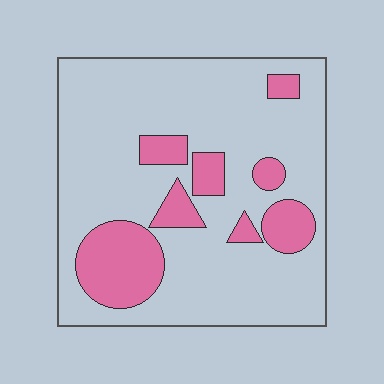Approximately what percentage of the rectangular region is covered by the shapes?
Approximately 20%.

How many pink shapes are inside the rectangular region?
8.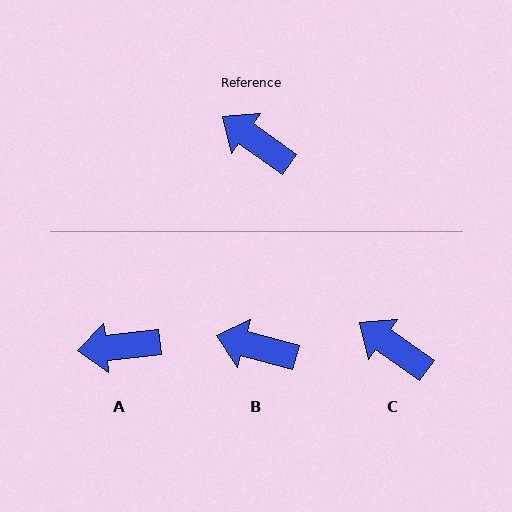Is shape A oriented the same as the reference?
No, it is off by about 42 degrees.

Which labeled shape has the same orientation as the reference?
C.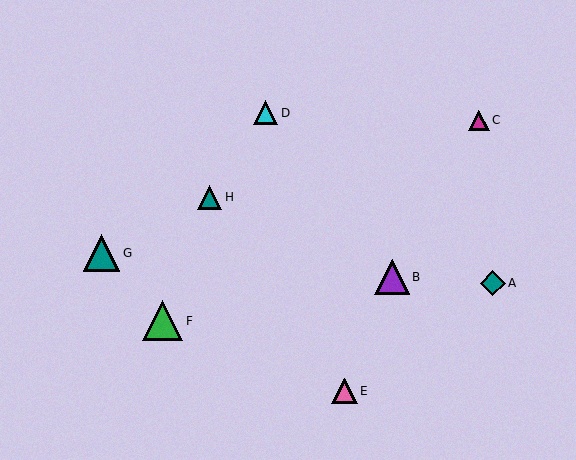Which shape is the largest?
The green triangle (labeled F) is the largest.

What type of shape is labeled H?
Shape H is a teal triangle.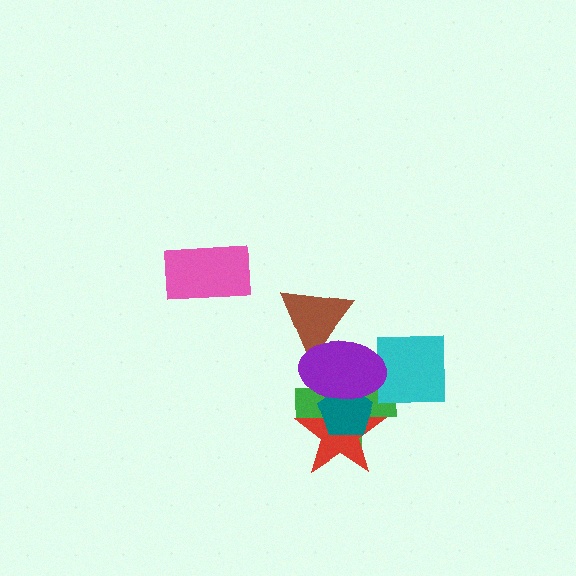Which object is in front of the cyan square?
The purple ellipse is in front of the cyan square.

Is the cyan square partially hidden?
Yes, it is partially covered by another shape.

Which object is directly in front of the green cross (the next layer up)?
The cyan square is directly in front of the green cross.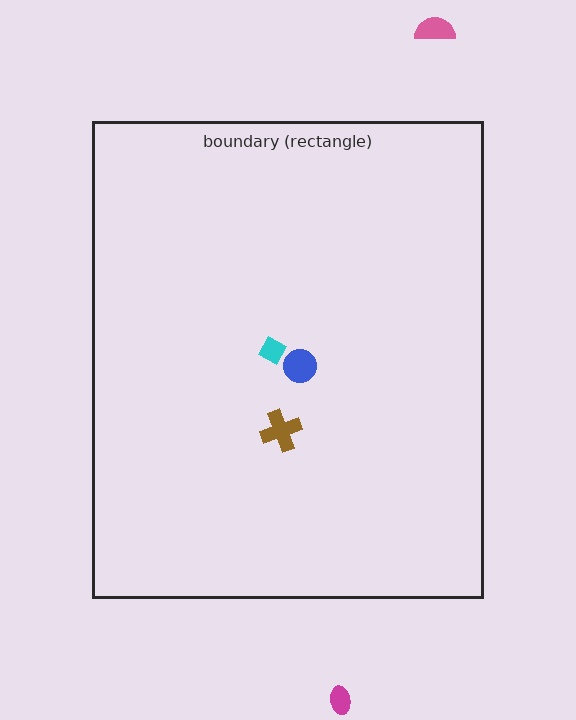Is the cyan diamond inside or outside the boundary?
Inside.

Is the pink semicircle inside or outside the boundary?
Outside.